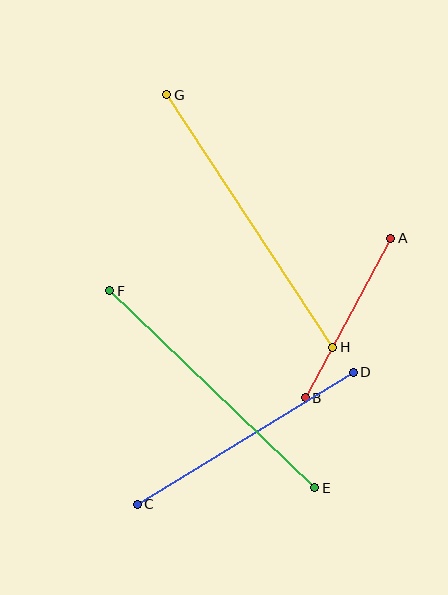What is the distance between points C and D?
The distance is approximately 253 pixels.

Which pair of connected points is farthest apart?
Points G and H are farthest apart.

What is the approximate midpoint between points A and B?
The midpoint is at approximately (348, 318) pixels.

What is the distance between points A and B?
The distance is approximately 181 pixels.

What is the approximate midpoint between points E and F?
The midpoint is at approximately (212, 389) pixels.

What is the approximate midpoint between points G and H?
The midpoint is at approximately (250, 221) pixels.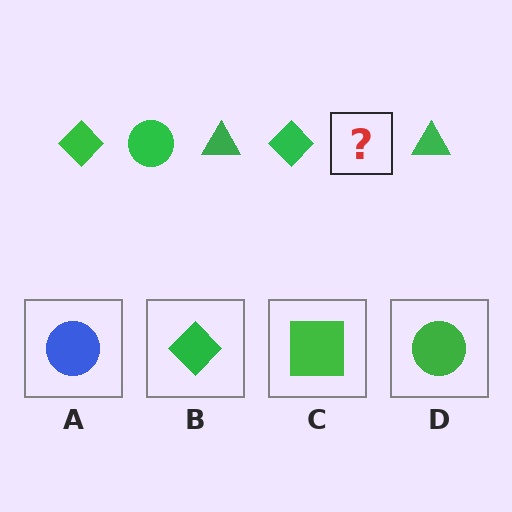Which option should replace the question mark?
Option D.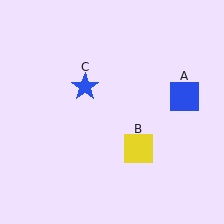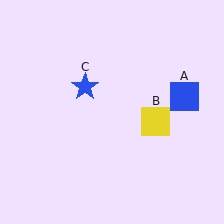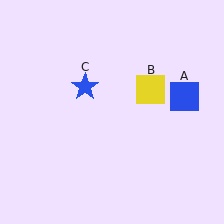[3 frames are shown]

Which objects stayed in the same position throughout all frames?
Blue square (object A) and blue star (object C) remained stationary.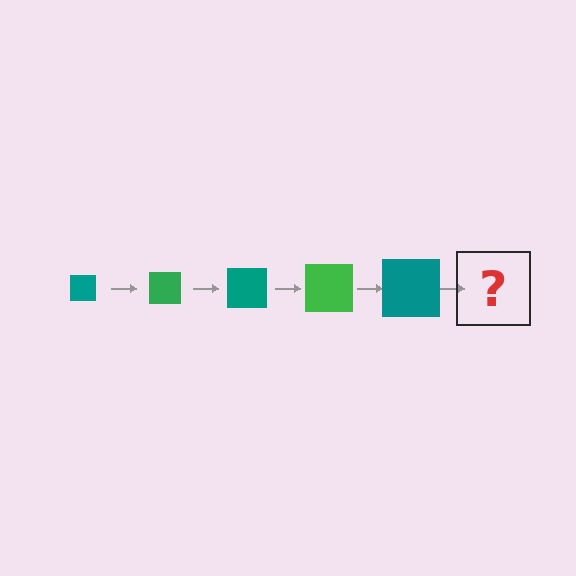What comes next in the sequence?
The next element should be a green square, larger than the previous one.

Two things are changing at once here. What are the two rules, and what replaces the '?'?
The two rules are that the square grows larger each step and the color cycles through teal and green. The '?' should be a green square, larger than the previous one.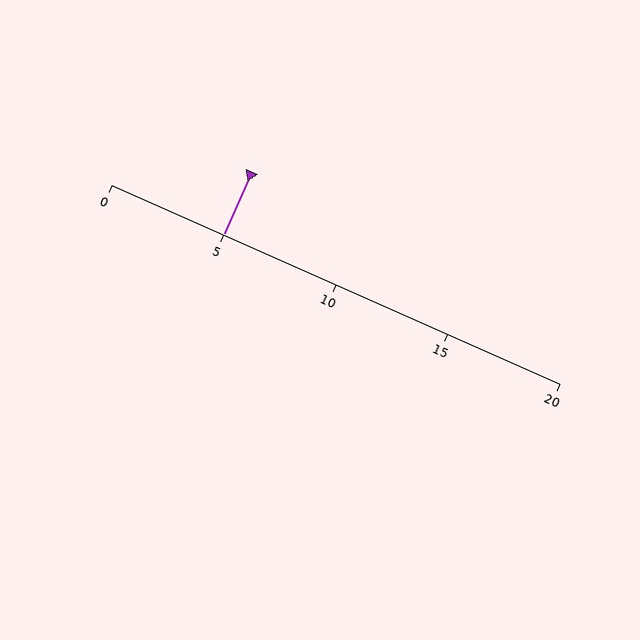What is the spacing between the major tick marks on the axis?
The major ticks are spaced 5 apart.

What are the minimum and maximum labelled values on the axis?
The axis runs from 0 to 20.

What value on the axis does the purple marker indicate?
The marker indicates approximately 5.